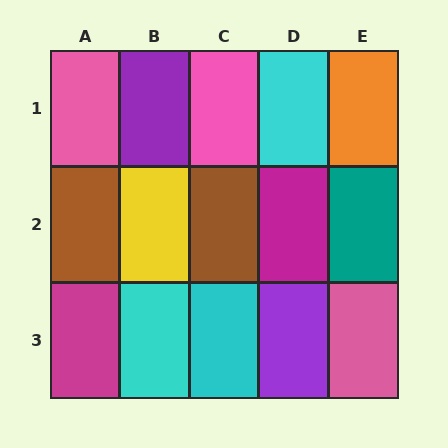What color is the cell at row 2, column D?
Magenta.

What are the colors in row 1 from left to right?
Pink, purple, pink, cyan, orange.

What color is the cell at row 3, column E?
Pink.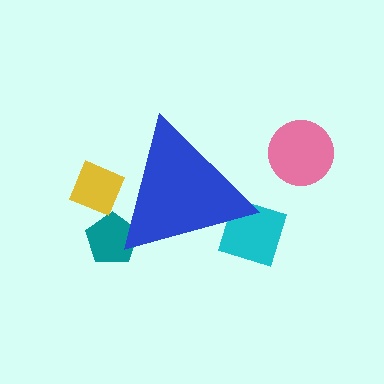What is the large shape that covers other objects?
A blue triangle.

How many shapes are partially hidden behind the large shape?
3 shapes are partially hidden.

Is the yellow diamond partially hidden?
Yes, the yellow diamond is partially hidden behind the blue triangle.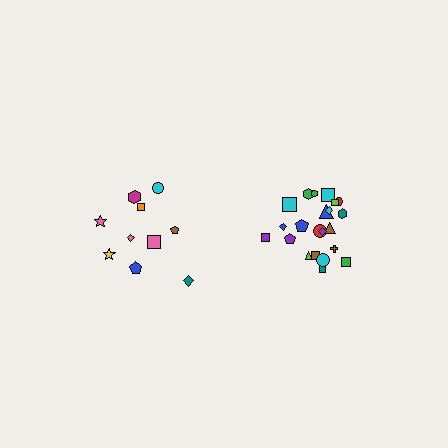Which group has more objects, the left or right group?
The right group.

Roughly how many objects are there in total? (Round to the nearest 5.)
Roughly 30 objects in total.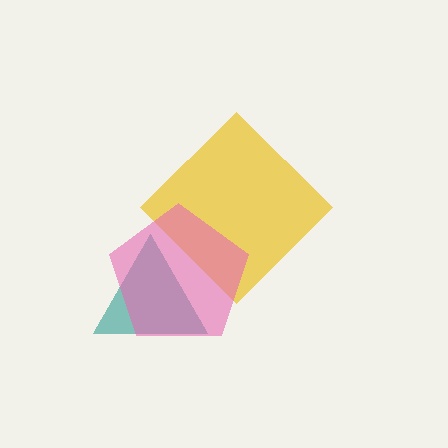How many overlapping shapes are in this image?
There are 3 overlapping shapes in the image.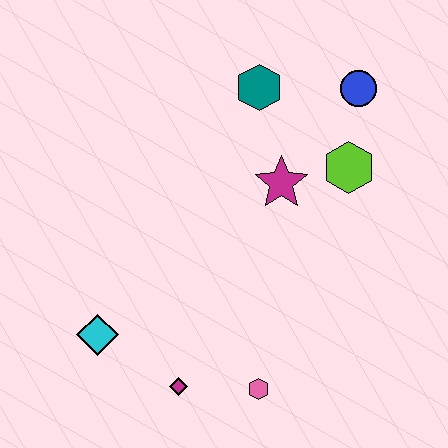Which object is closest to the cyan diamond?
The magenta diamond is closest to the cyan diamond.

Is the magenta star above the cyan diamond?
Yes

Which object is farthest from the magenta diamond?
The blue circle is farthest from the magenta diamond.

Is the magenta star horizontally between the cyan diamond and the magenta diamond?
No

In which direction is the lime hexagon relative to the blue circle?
The lime hexagon is below the blue circle.